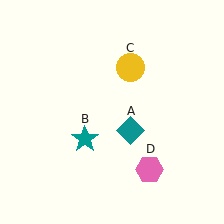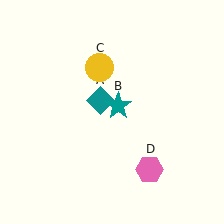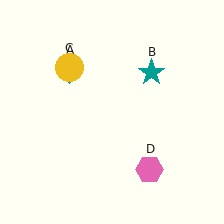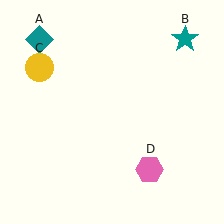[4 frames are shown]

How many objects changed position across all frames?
3 objects changed position: teal diamond (object A), teal star (object B), yellow circle (object C).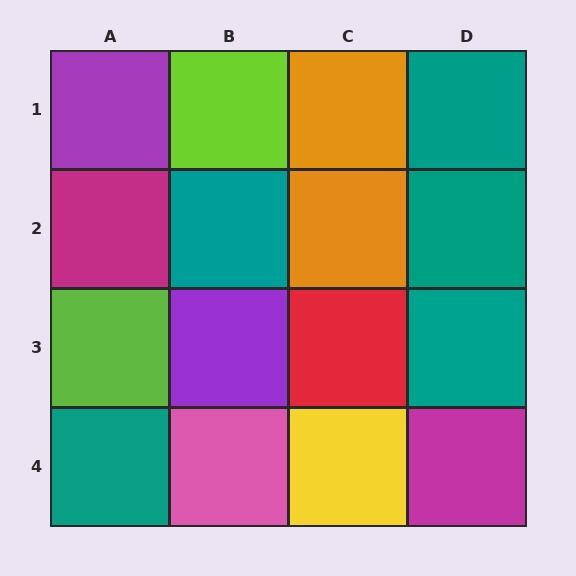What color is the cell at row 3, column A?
Lime.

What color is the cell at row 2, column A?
Magenta.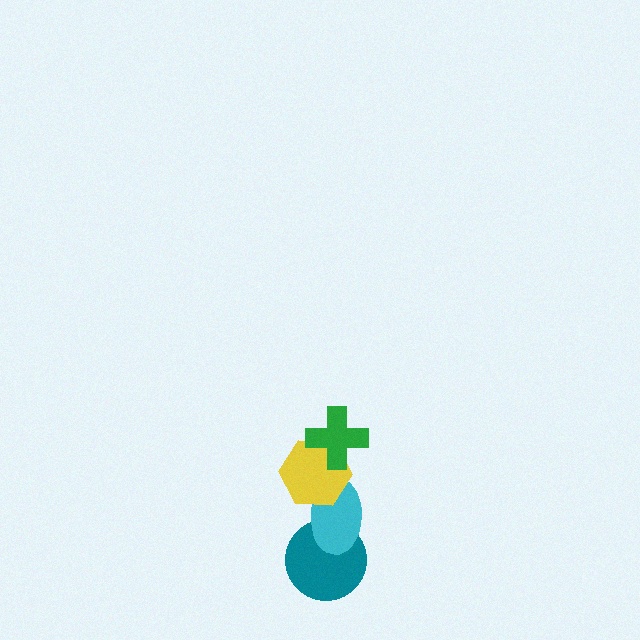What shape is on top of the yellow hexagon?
The green cross is on top of the yellow hexagon.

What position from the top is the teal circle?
The teal circle is 4th from the top.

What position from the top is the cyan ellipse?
The cyan ellipse is 3rd from the top.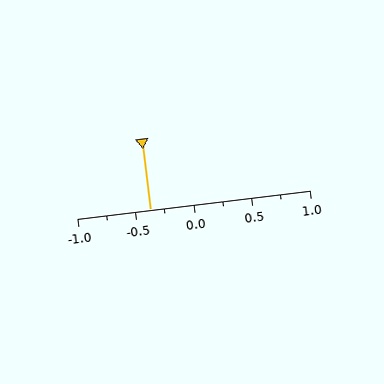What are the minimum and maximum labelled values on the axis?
The axis runs from -1.0 to 1.0.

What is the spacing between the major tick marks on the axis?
The major ticks are spaced 0.5 apart.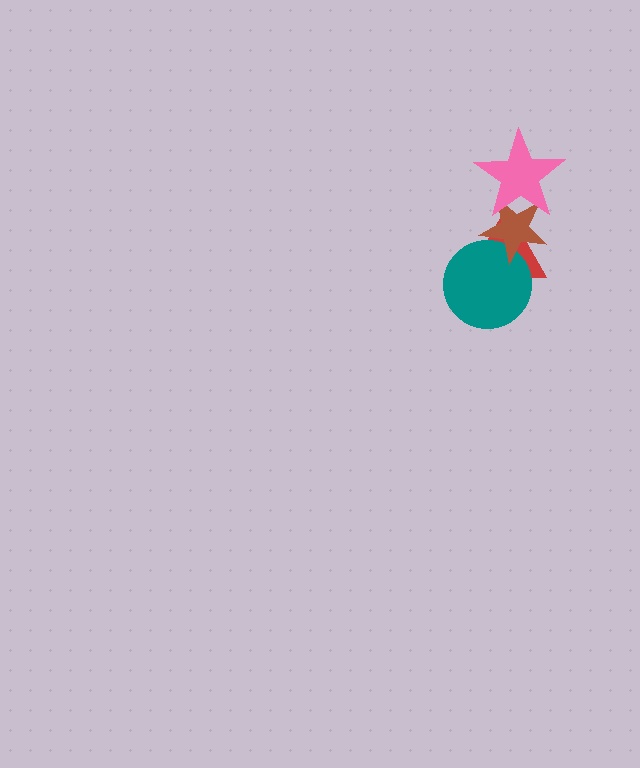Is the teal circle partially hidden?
Yes, it is partially covered by another shape.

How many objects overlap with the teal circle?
2 objects overlap with the teal circle.